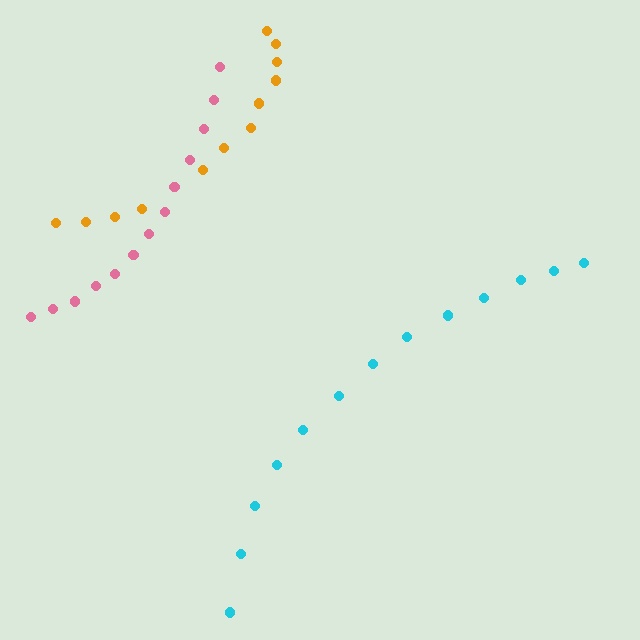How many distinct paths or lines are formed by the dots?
There are 3 distinct paths.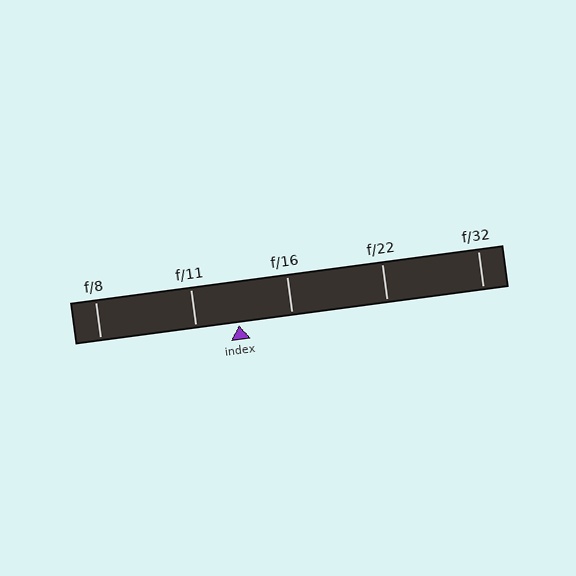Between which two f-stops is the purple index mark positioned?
The index mark is between f/11 and f/16.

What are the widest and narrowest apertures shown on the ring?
The widest aperture shown is f/8 and the narrowest is f/32.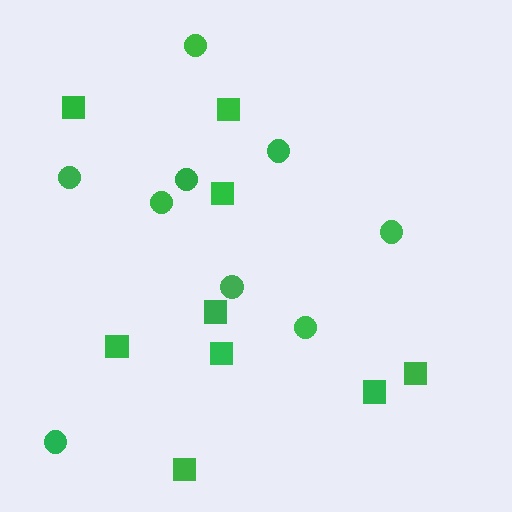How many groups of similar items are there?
There are 2 groups: one group of circles (9) and one group of squares (9).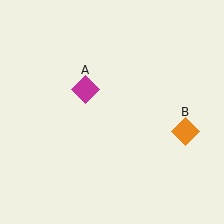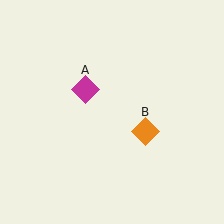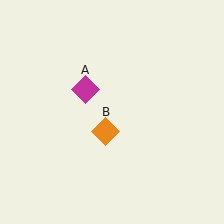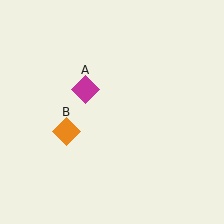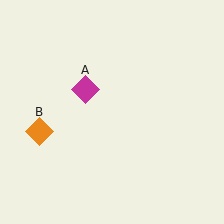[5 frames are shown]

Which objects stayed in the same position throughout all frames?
Magenta diamond (object A) remained stationary.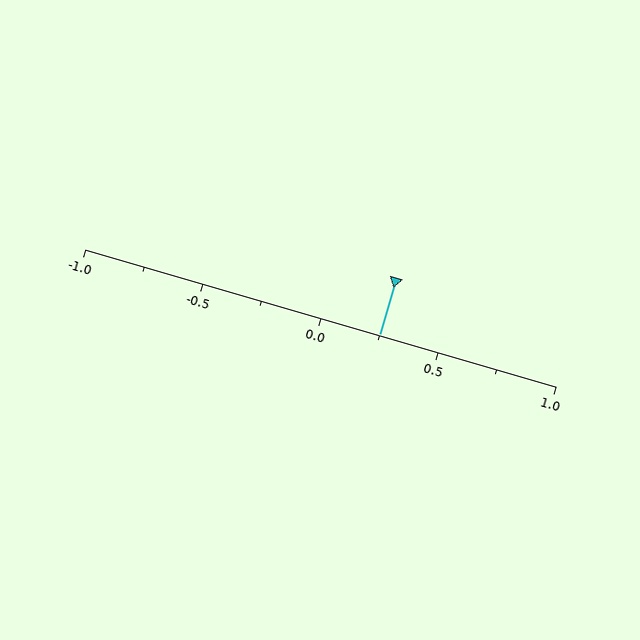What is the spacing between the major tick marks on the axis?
The major ticks are spaced 0.5 apart.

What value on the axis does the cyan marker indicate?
The marker indicates approximately 0.25.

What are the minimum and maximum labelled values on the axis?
The axis runs from -1.0 to 1.0.